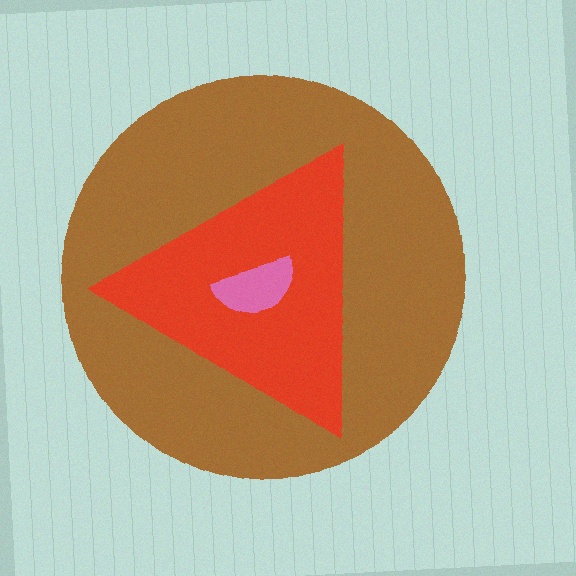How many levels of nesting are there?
3.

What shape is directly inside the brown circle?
The red triangle.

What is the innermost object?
The pink semicircle.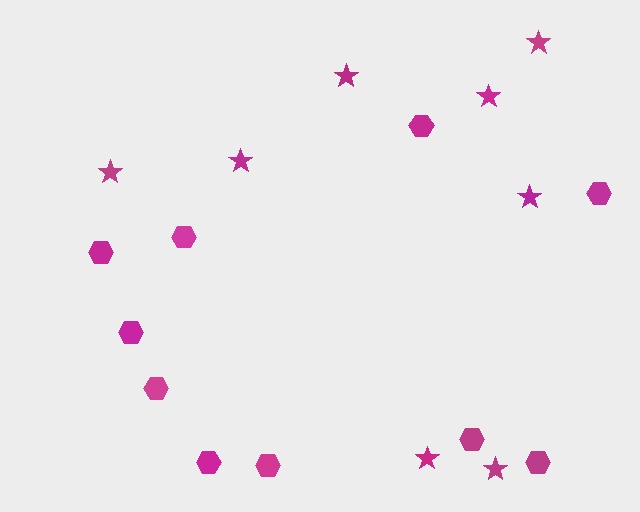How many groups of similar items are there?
There are 2 groups: one group of stars (8) and one group of hexagons (10).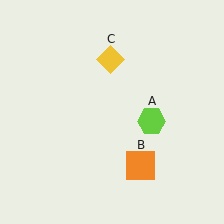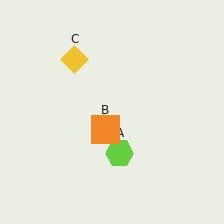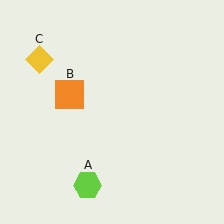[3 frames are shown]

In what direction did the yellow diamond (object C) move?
The yellow diamond (object C) moved left.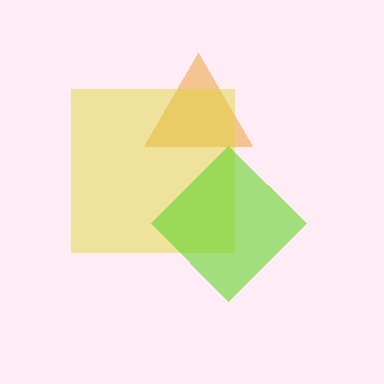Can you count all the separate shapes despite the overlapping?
Yes, there are 3 separate shapes.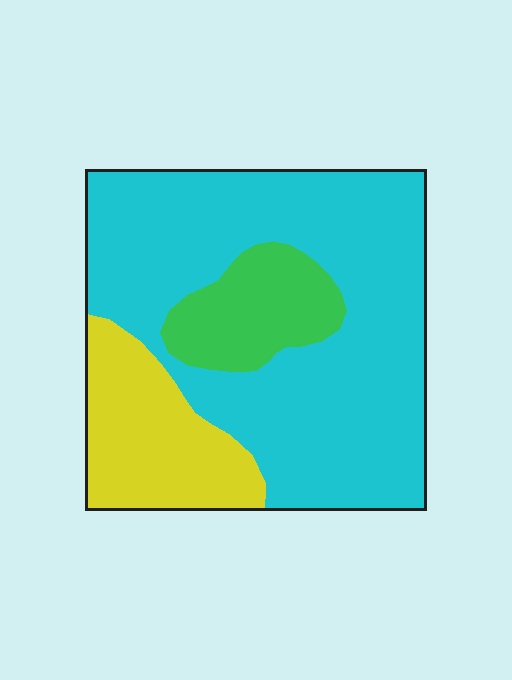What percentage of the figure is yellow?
Yellow covers 20% of the figure.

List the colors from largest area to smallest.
From largest to smallest: cyan, yellow, green.